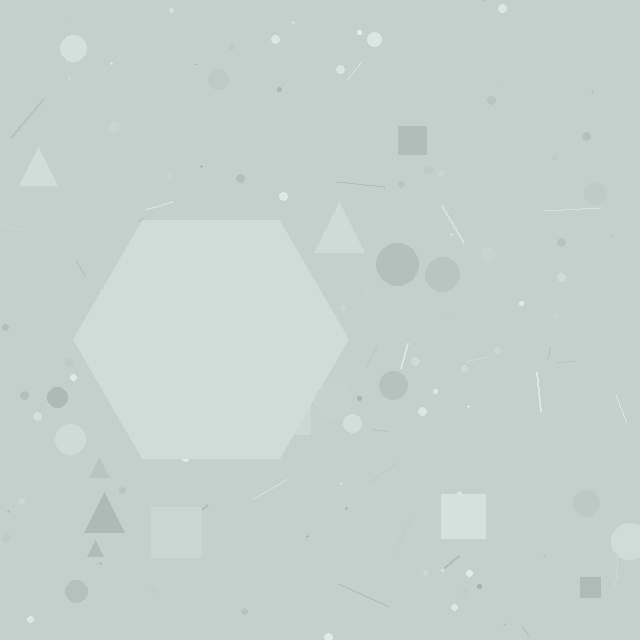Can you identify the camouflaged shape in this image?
The camouflaged shape is a hexagon.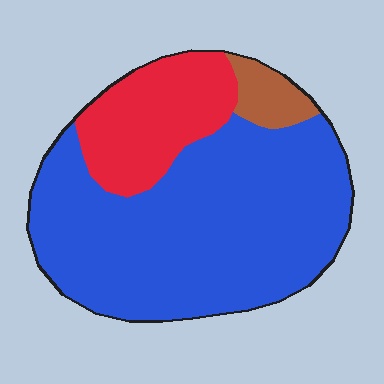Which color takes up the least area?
Brown, at roughly 5%.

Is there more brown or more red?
Red.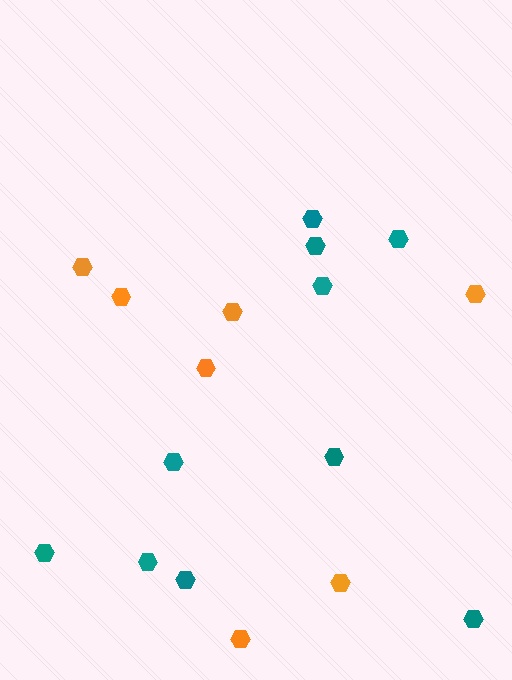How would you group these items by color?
There are 2 groups: one group of orange hexagons (7) and one group of teal hexagons (10).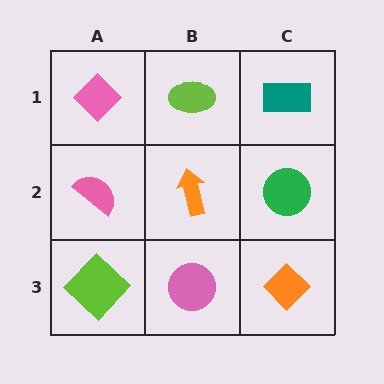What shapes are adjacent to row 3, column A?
A pink semicircle (row 2, column A), a pink circle (row 3, column B).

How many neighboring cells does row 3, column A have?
2.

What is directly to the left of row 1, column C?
A lime ellipse.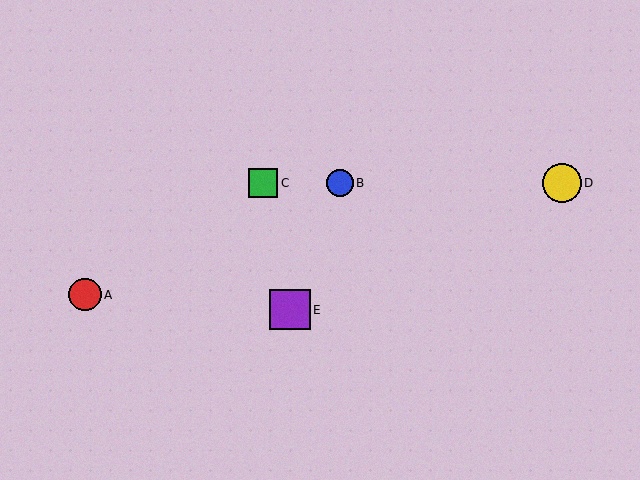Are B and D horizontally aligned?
Yes, both are at y≈183.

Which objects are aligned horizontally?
Objects B, C, D are aligned horizontally.